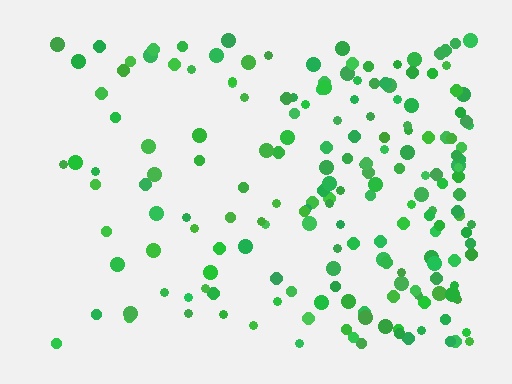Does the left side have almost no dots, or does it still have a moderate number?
Still a moderate number, just noticeably fewer than the right.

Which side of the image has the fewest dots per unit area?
The left.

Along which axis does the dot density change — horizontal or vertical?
Horizontal.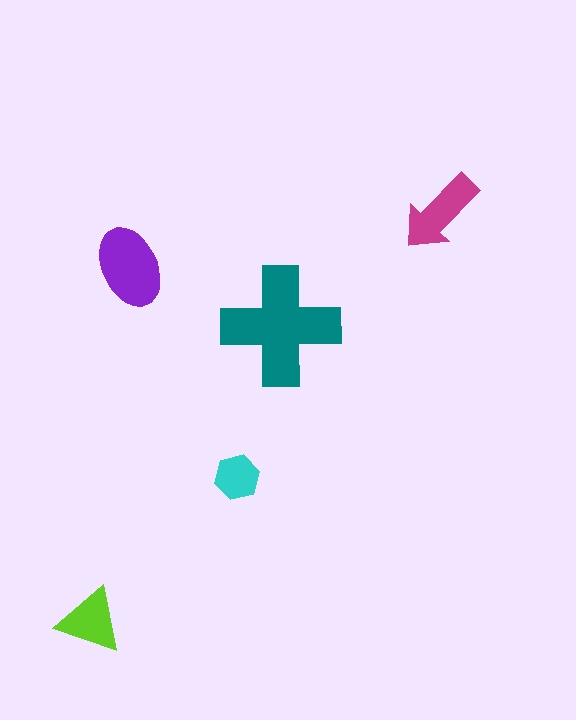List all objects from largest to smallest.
The teal cross, the purple ellipse, the magenta arrow, the lime triangle, the cyan hexagon.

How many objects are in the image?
There are 5 objects in the image.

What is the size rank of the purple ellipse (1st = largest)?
2nd.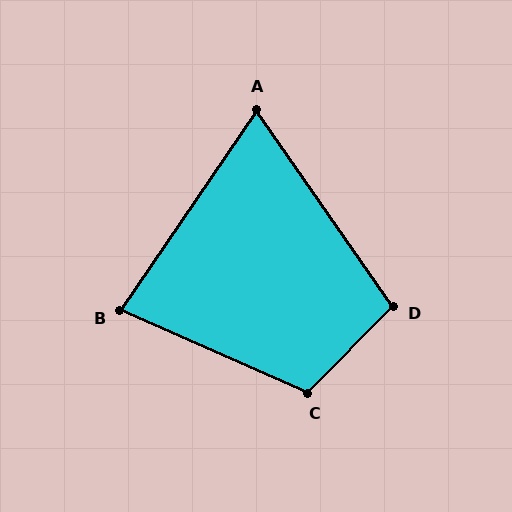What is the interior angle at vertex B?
Approximately 80 degrees (acute).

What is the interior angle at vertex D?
Approximately 100 degrees (obtuse).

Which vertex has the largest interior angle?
C, at approximately 111 degrees.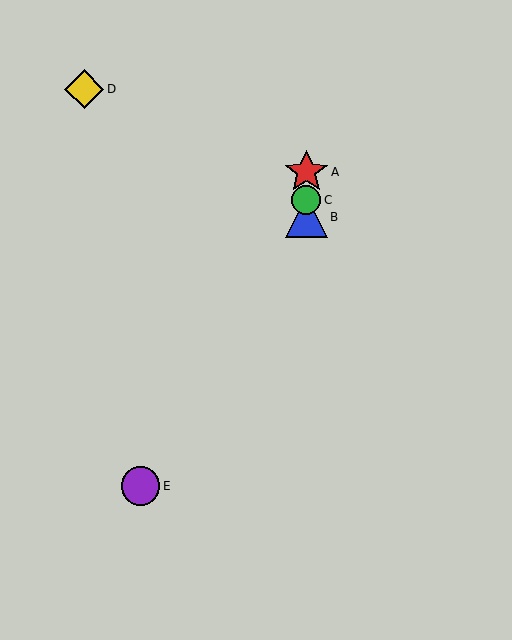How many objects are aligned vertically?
3 objects (A, B, C) are aligned vertically.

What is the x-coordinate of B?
Object B is at x≈306.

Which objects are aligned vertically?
Objects A, B, C are aligned vertically.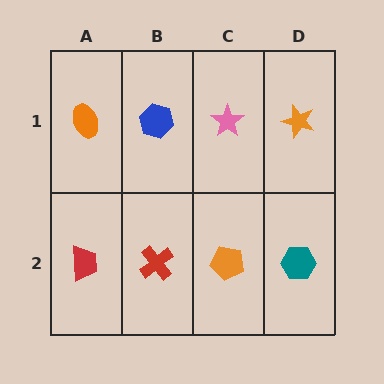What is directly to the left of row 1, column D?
A pink star.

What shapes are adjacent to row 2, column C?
A pink star (row 1, column C), a red cross (row 2, column B), a teal hexagon (row 2, column D).